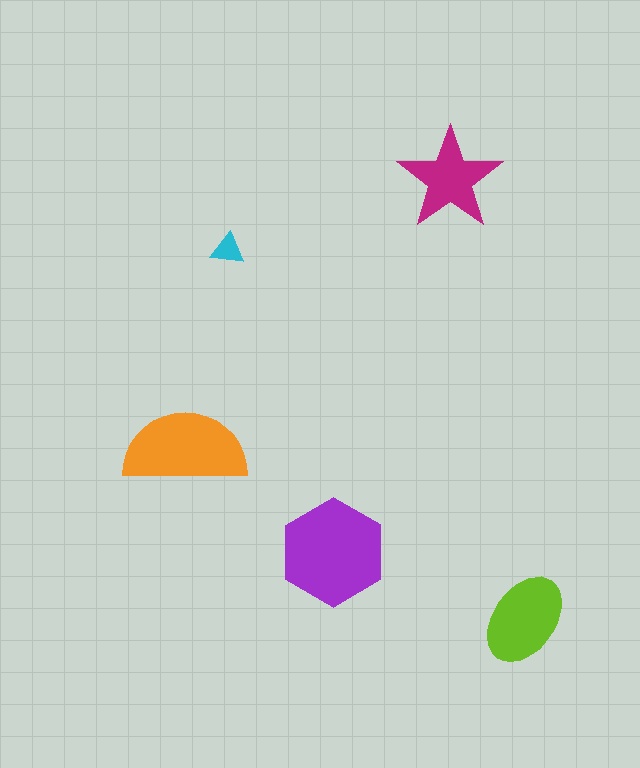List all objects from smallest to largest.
The cyan triangle, the magenta star, the lime ellipse, the orange semicircle, the purple hexagon.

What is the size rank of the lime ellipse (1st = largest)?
3rd.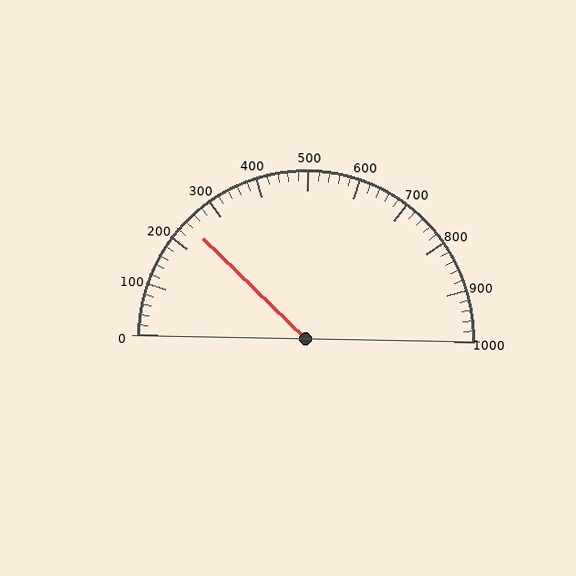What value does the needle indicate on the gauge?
The needle indicates approximately 240.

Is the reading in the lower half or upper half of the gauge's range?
The reading is in the lower half of the range (0 to 1000).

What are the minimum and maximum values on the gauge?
The gauge ranges from 0 to 1000.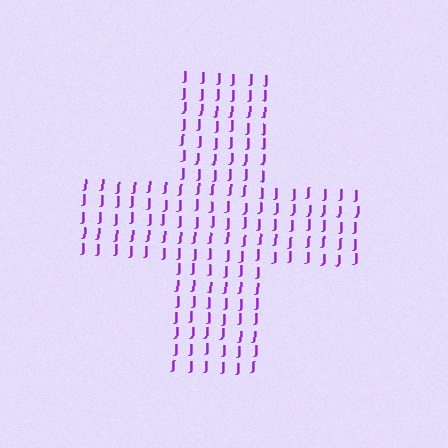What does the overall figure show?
The overall figure shows a cross.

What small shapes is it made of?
It is made of small letter J's.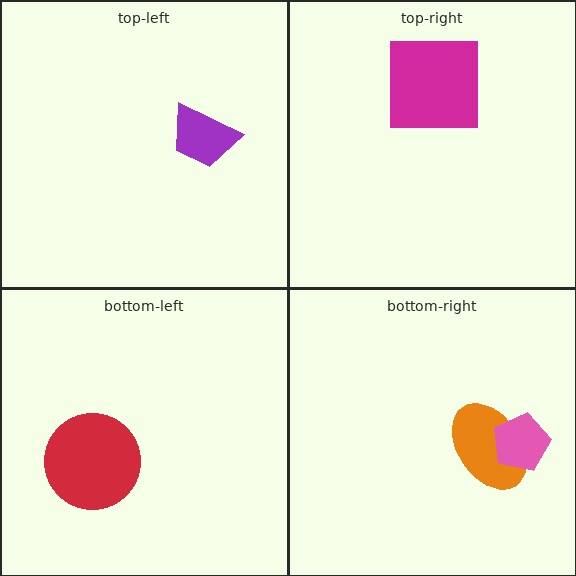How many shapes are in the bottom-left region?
1.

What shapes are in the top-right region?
The magenta square.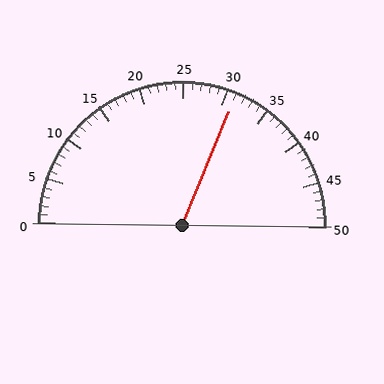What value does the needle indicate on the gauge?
The needle indicates approximately 31.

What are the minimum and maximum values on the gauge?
The gauge ranges from 0 to 50.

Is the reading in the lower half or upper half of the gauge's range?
The reading is in the upper half of the range (0 to 50).